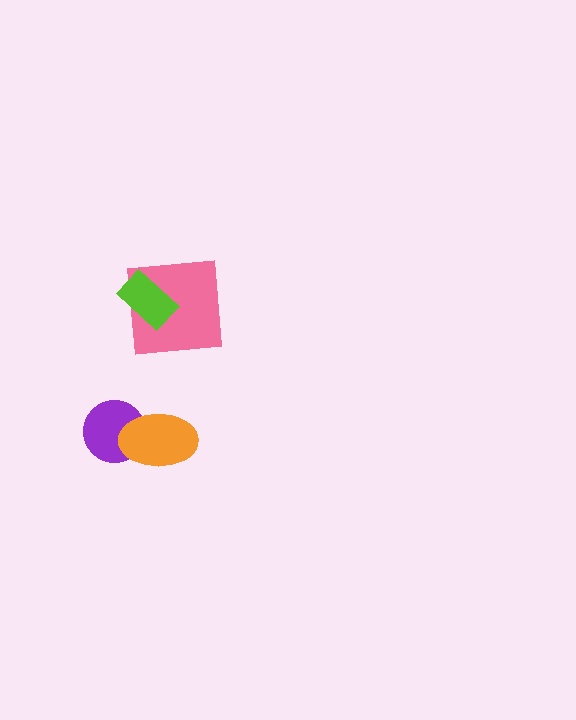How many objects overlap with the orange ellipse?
1 object overlaps with the orange ellipse.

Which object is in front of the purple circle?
The orange ellipse is in front of the purple circle.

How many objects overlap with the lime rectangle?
1 object overlaps with the lime rectangle.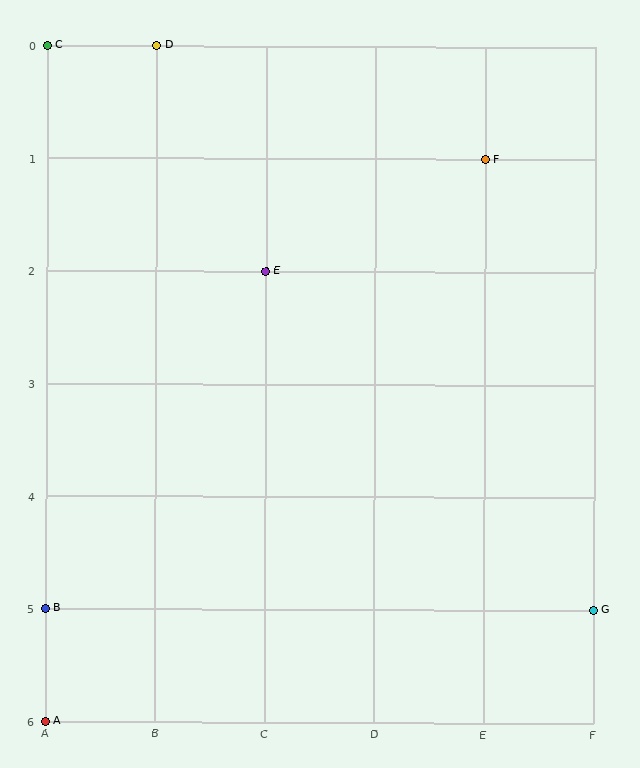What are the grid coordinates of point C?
Point C is at grid coordinates (A, 0).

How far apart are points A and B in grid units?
Points A and B are 1 row apart.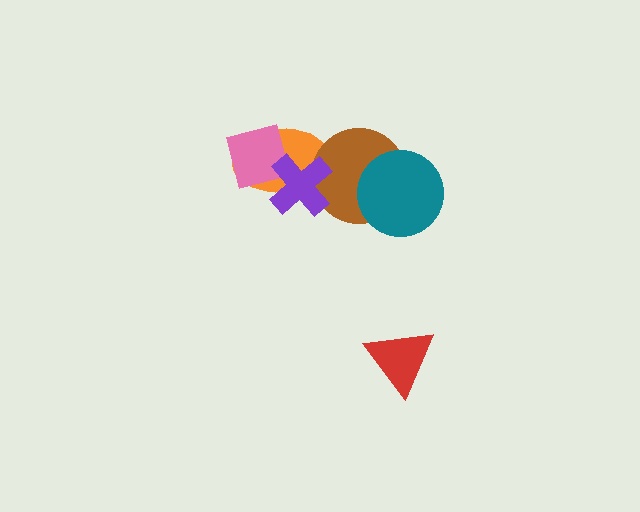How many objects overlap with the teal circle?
1 object overlaps with the teal circle.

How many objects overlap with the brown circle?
3 objects overlap with the brown circle.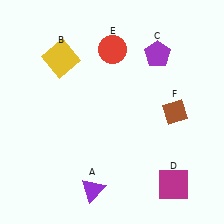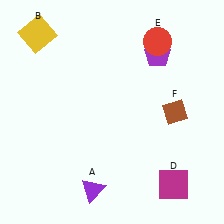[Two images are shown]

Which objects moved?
The objects that moved are: the yellow square (B), the red circle (E).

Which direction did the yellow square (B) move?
The yellow square (B) moved up.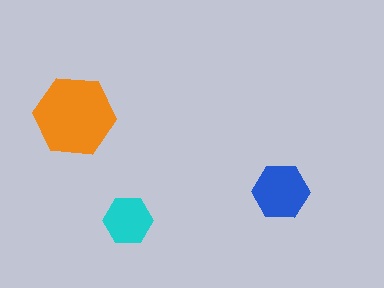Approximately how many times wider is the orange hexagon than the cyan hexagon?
About 1.5 times wider.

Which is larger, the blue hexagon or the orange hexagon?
The orange one.